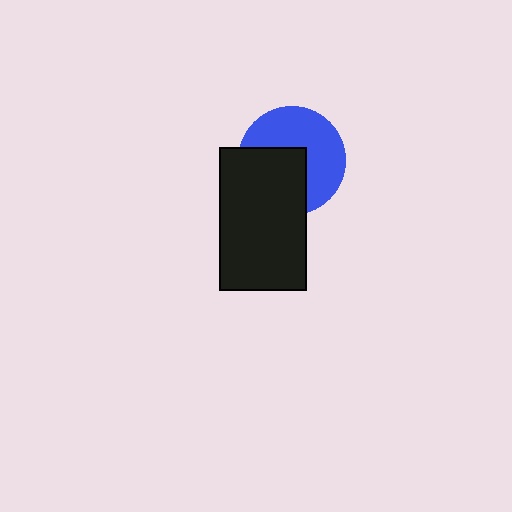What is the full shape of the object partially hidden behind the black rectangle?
The partially hidden object is a blue circle.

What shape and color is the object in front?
The object in front is a black rectangle.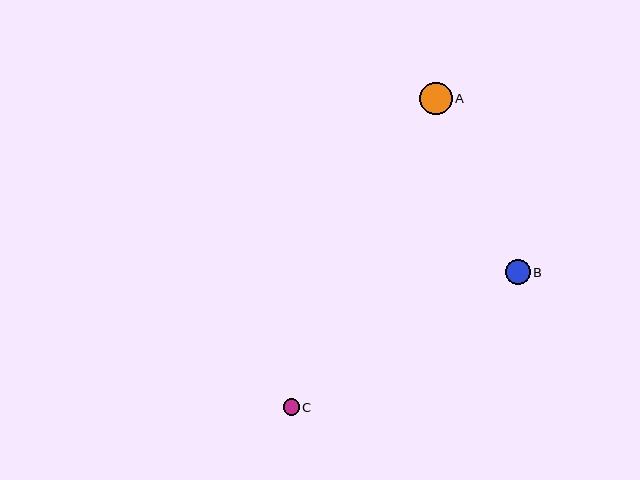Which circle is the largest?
Circle A is the largest with a size of approximately 33 pixels.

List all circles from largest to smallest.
From largest to smallest: A, B, C.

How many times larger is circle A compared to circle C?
Circle A is approximately 2.0 times the size of circle C.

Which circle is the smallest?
Circle C is the smallest with a size of approximately 16 pixels.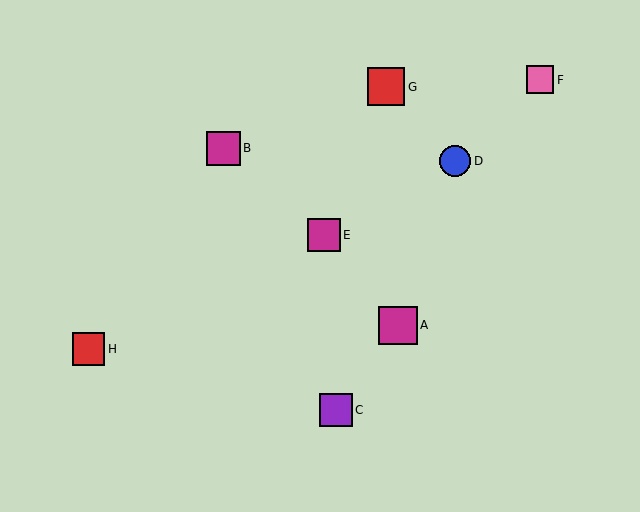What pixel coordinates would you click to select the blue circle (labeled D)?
Click at (455, 161) to select the blue circle D.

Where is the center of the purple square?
The center of the purple square is at (336, 410).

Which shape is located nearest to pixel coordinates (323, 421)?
The purple square (labeled C) at (336, 410) is nearest to that location.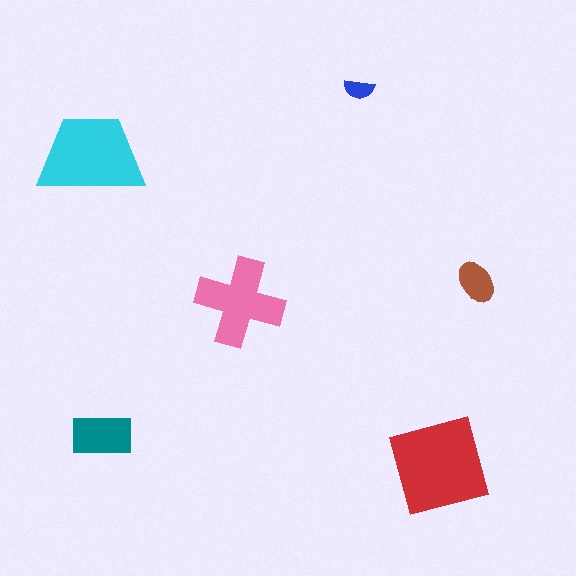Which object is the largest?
The red square.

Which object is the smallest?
The blue semicircle.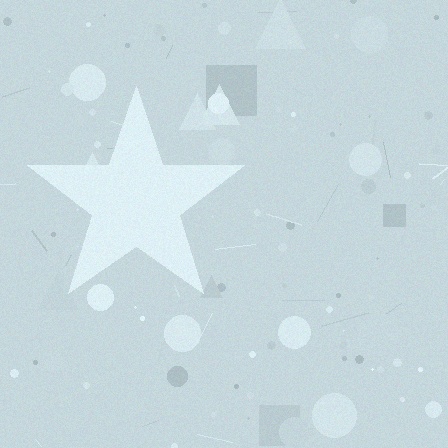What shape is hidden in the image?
A star is hidden in the image.